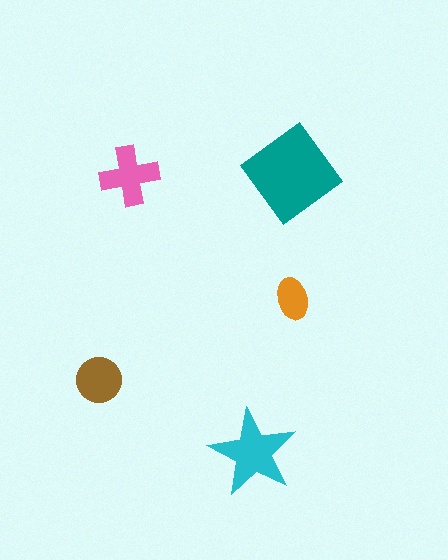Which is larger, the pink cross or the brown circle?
The pink cross.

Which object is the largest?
The teal diamond.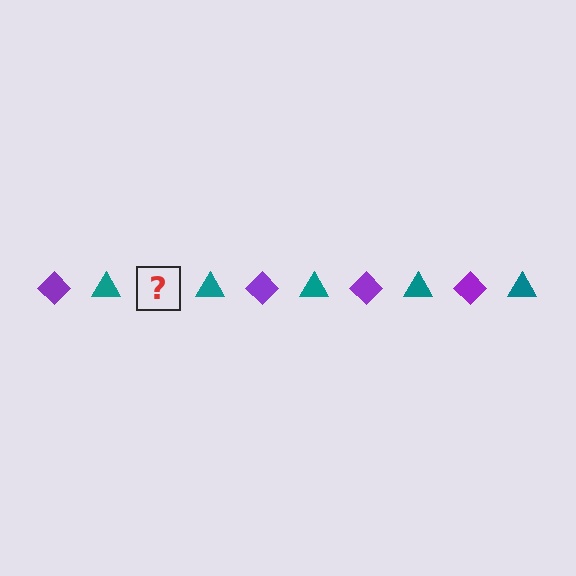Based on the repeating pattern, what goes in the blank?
The blank should be a purple diamond.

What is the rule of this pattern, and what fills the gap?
The rule is that the pattern alternates between purple diamond and teal triangle. The gap should be filled with a purple diamond.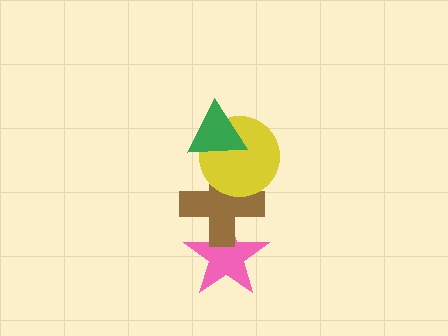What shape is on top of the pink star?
The brown cross is on top of the pink star.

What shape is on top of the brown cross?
The yellow circle is on top of the brown cross.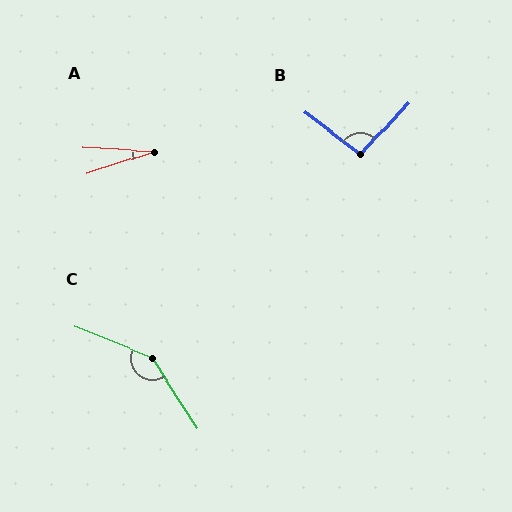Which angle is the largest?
C, at approximately 144 degrees.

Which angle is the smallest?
A, at approximately 21 degrees.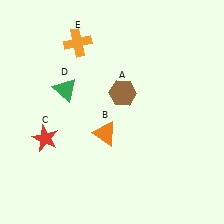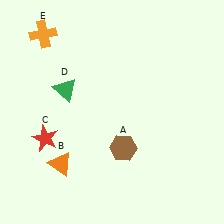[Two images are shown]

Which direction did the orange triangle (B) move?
The orange triangle (B) moved left.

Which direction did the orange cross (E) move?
The orange cross (E) moved left.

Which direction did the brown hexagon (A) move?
The brown hexagon (A) moved down.